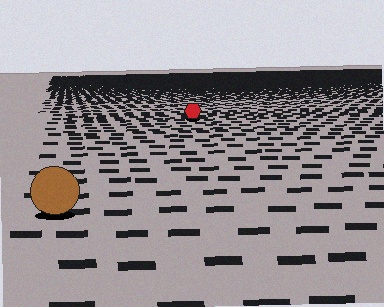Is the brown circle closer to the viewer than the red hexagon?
Yes. The brown circle is closer — you can tell from the texture gradient: the ground texture is coarser near it.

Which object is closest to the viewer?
The brown circle is closest. The texture marks near it are larger and more spread out.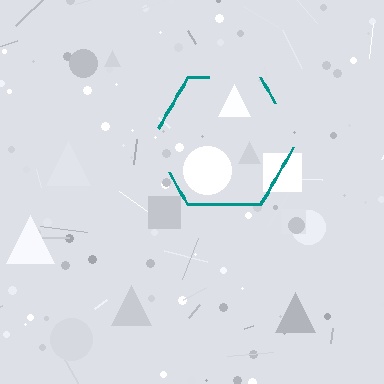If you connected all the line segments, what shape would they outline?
They would outline a hexagon.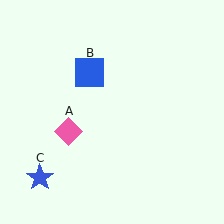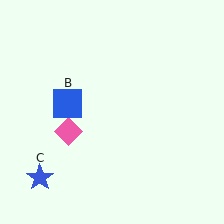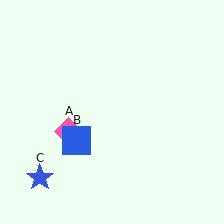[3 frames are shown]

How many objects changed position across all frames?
1 object changed position: blue square (object B).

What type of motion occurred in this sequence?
The blue square (object B) rotated counterclockwise around the center of the scene.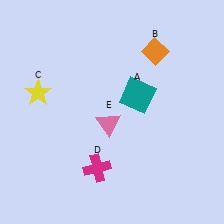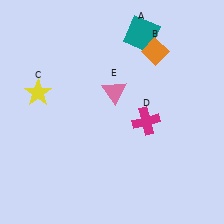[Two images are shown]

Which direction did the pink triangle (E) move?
The pink triangle (E) moved up.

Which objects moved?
The objects that moved are: the teal square (A), the magenta cross (D), the pink triangle (E).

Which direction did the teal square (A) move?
The teal square (A) moved up.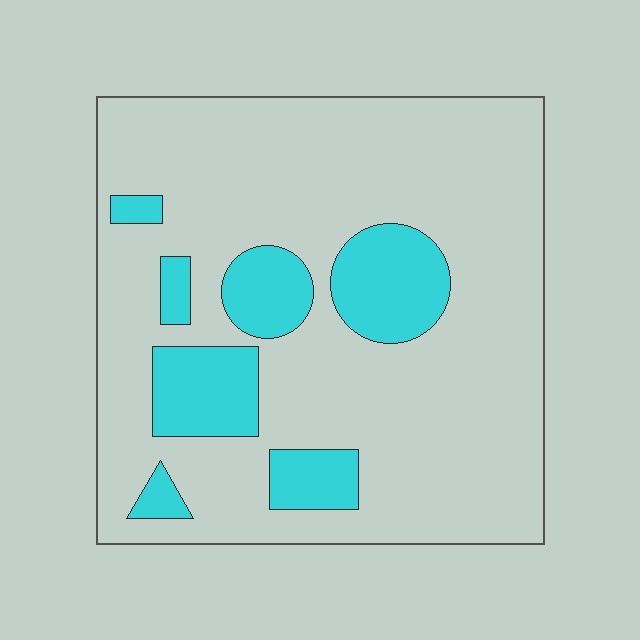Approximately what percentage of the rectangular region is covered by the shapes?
Approximately 20%.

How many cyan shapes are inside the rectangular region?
7.